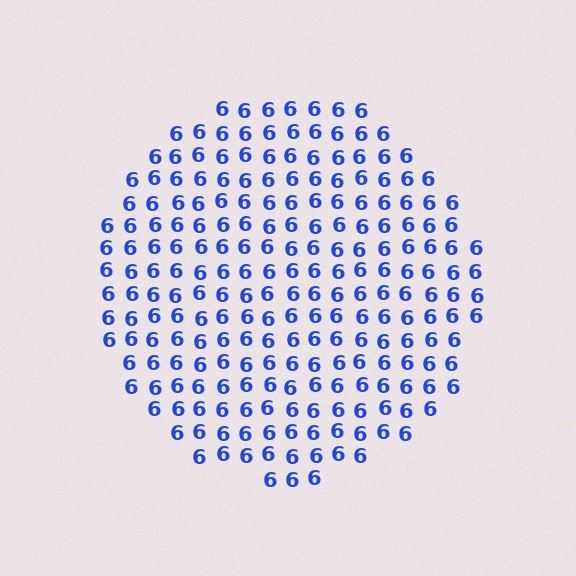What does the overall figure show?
The overall figure shows a circle.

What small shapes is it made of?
It is made of small digit 6's.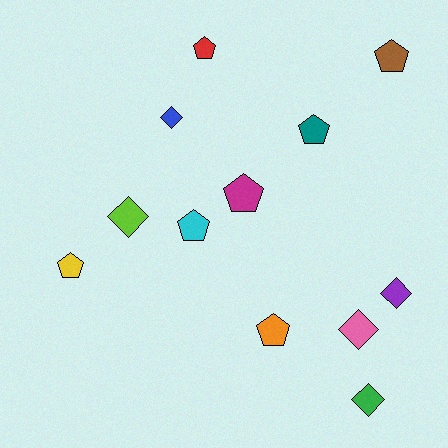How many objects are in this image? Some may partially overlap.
There are 12 objects.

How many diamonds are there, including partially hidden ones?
There are 5 diamonds.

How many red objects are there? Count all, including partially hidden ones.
There is 1 red object.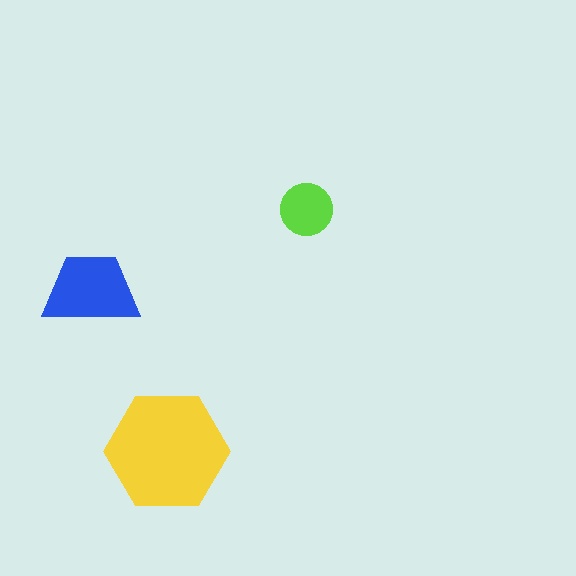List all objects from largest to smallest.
The yellow hexagon, the blue trapezoid, the lime circle.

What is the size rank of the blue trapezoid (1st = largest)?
2nd.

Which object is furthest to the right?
The lime circle is rightmost.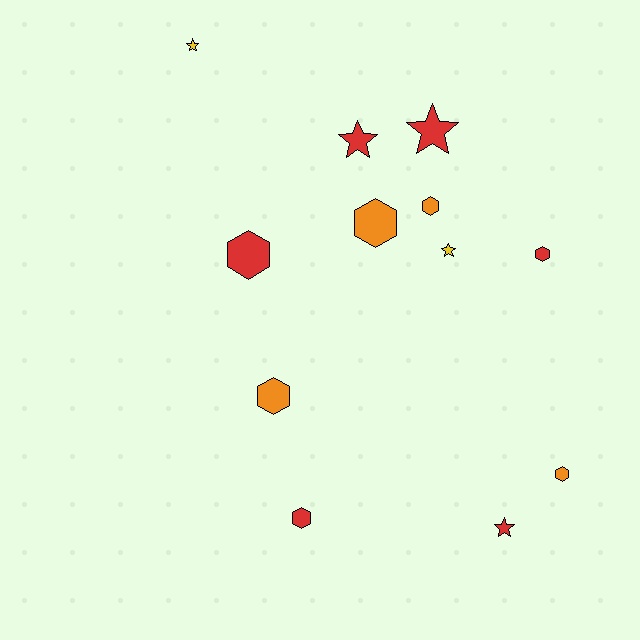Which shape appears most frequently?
Hexagon, with 7 objects.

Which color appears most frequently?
Red, with 6 objects.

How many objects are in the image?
There are 12 objects.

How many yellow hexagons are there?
There are no yellow hexagons.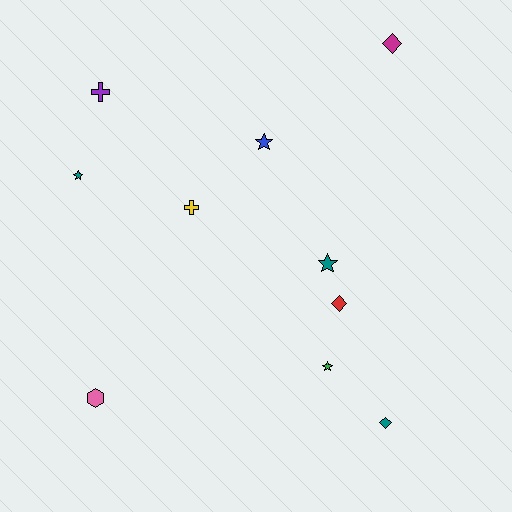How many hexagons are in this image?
There is 1 hexagon.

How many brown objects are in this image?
There are no brown objects.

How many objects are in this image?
There are 10 objects.